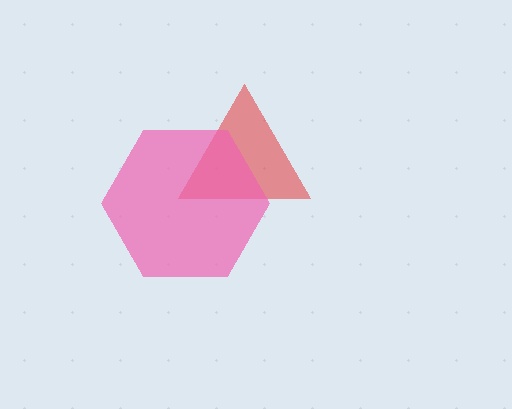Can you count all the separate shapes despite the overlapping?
Yes, there are 2 separate shapes.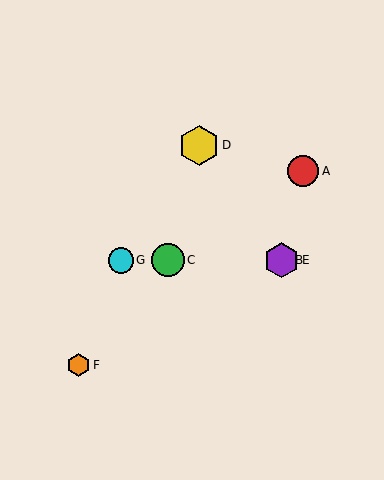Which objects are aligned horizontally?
Objects B, C, E, G are aligned horizontally.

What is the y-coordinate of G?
Object G is at y≈260.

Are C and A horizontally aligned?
No, C is at y≈260 and A is at y≈171.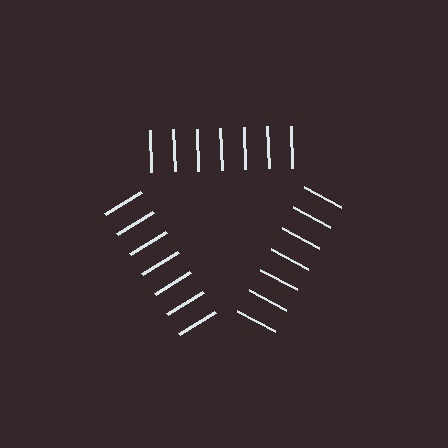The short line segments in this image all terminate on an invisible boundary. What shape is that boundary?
An illusory triangle — the line segments terminate on its edges but no continuous stroke is drawn.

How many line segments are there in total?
21 — 7 along each of the 3 edges.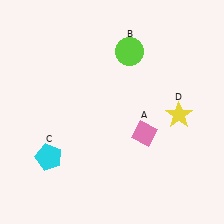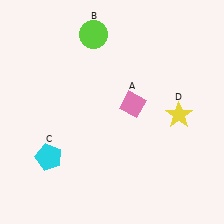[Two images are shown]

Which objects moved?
The objects that moved are: the pink diamond (A), the lime circle (B).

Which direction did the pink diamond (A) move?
The pink diamond (A) moved up.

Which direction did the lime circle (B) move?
The lime circle (B) moved left.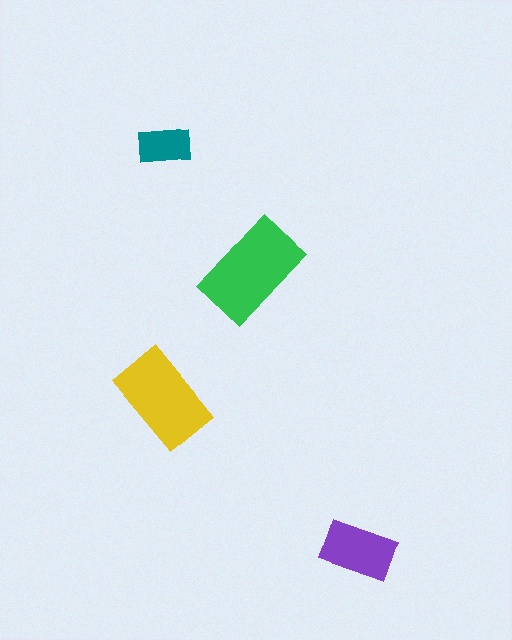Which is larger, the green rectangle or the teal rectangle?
The green one.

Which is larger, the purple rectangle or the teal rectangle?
The purple one.